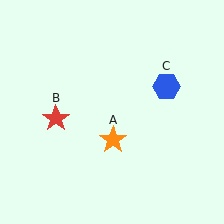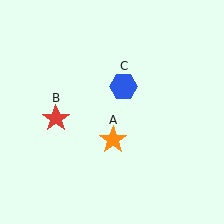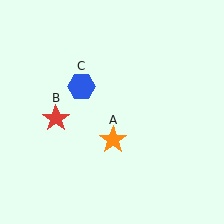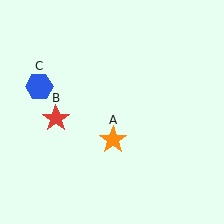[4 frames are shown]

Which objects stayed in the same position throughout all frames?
Orange star (object A) and red star (object B) remained stationary.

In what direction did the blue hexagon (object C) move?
The blue hexagon (object C) moved left.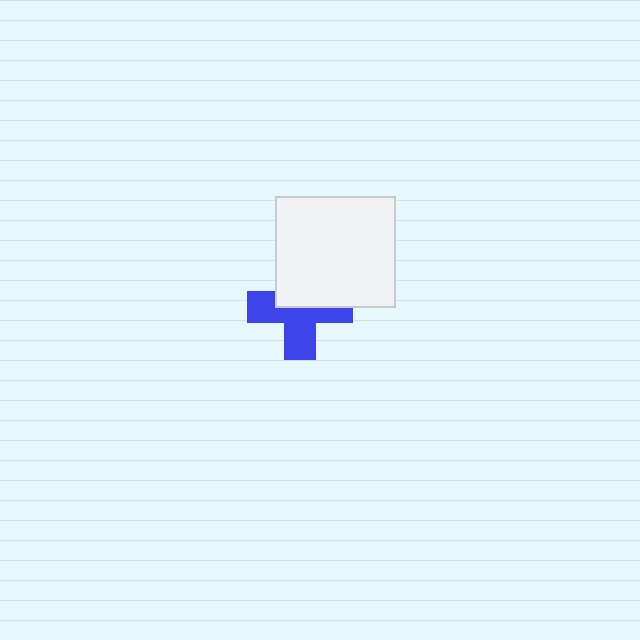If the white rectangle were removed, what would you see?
You would see the complete blue cross.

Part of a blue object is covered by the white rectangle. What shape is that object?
It is a cross.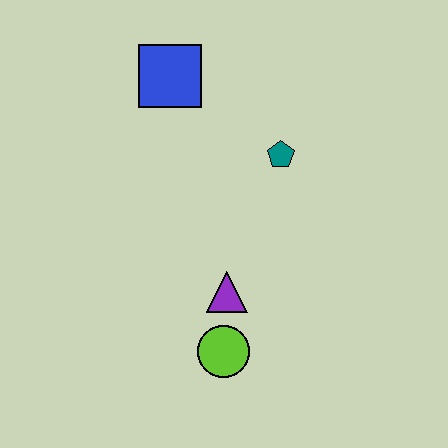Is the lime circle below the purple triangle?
Yes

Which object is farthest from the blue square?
The lime circle is farthest from the blue square.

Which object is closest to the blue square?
The teal pentagon is closest to the blue square.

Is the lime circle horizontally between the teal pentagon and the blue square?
Yes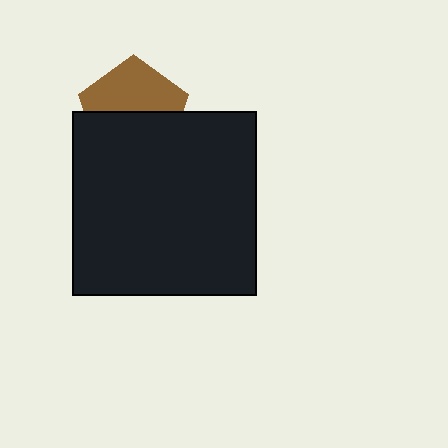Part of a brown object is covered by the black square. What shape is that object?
It is a pentagon.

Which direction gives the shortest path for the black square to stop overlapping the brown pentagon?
Moving down gives the shortest separation.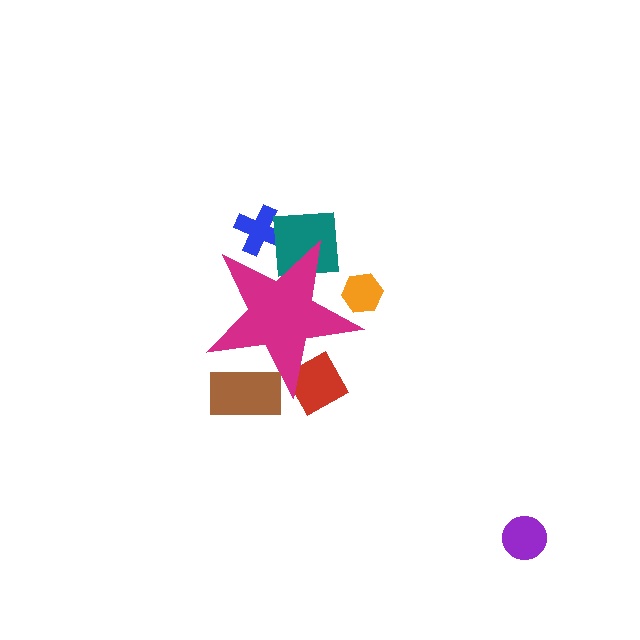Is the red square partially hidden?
Yes, the red square is partially hidden behind the magenta star.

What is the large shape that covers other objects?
A magenta star.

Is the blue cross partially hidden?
Yes, the blue cross is partially hidden behind the magenta star.